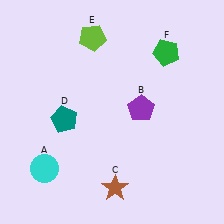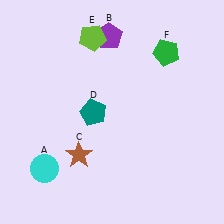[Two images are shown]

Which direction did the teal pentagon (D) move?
The teal pentagon (D) moved right.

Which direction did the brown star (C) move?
The brown star (C) moved left.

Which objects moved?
The objects that moved are: the purple pentagon (B), the brown star (C), the teal pentagon (D).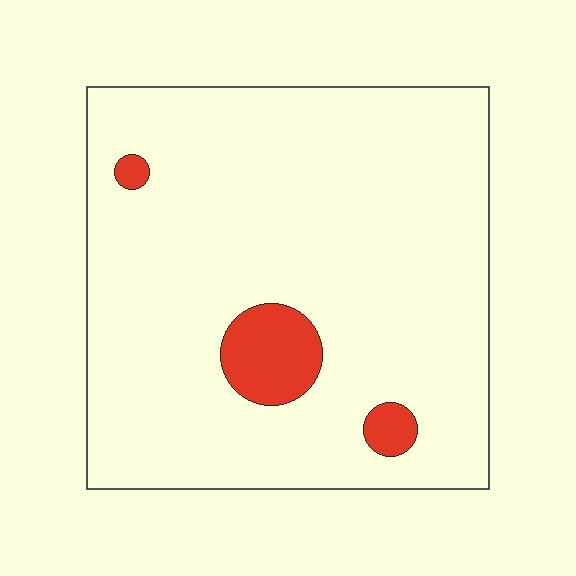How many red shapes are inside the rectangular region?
3.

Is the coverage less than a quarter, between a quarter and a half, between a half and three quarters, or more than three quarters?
Less than a quarter.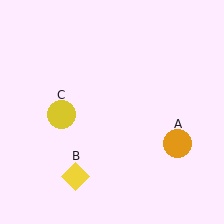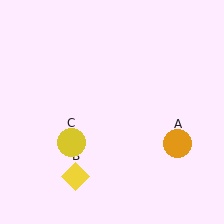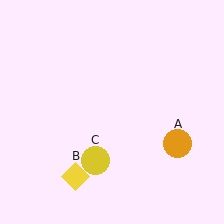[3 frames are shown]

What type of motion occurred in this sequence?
The yellow circle (object C) rotated counterclockwise around the center of the scene.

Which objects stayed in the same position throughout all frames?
Orange circle (object A) and yellow diamond (object B) remained stationary.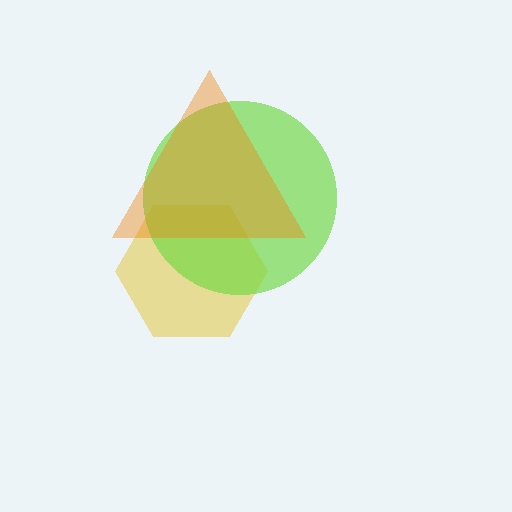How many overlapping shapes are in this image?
There are 3 overlapping shapes in the image.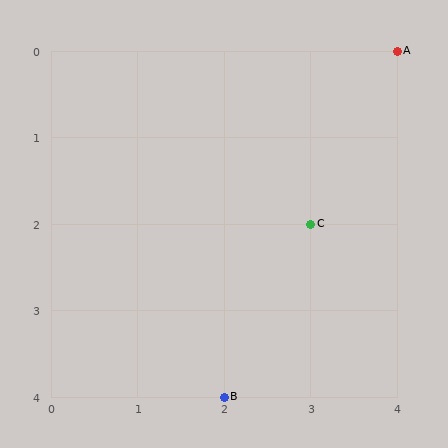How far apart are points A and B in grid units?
Points A and B are 2 columns and 4 rows apart (about 4.5 grid units diagonally).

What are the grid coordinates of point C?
Point C is at grid coordinates (3, 2).